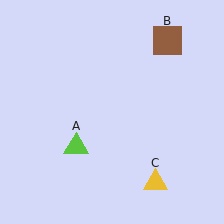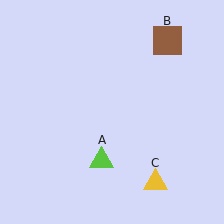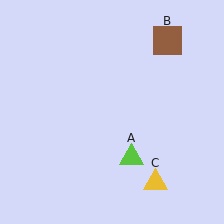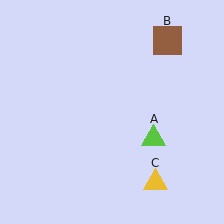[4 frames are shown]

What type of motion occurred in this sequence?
The lime triangle (object A) rotated counterclockwise around the center of the scene.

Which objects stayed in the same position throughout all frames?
Brown square (object B) and yellow triangle (object C) remained stationary.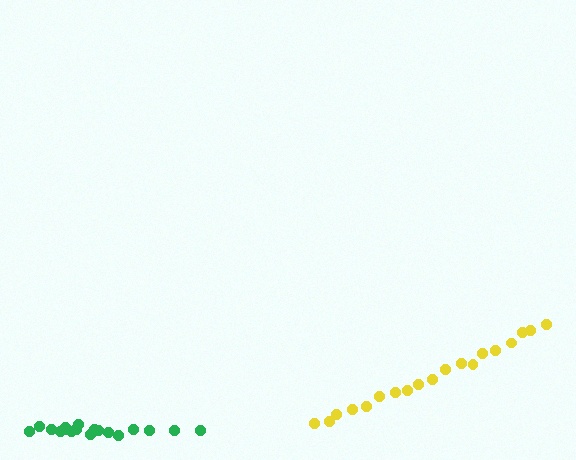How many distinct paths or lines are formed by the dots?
There are 2 distinct paths.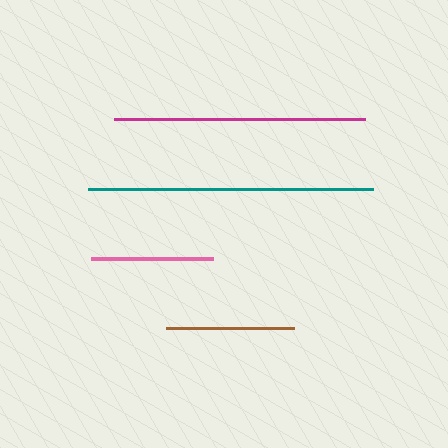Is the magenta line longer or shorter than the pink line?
The magenta line is longer than the pink line.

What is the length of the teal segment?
The teal segment is approximately 285 pixels long.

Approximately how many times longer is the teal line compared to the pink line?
The teal line is approximately 2.3 times the length of the pink line.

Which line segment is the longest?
The teal line is the longest at approximately 285 pixels.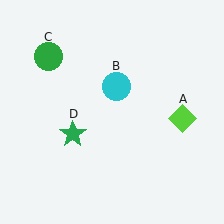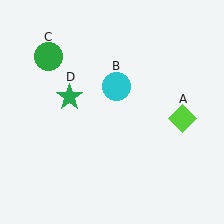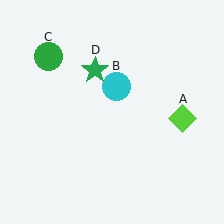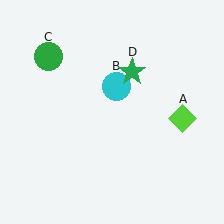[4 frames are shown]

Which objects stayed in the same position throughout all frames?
Lime diamond (object A) and cyan circle (object B) and green circle (object C) remained stationary.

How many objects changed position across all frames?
1 object changed position: green star (object D).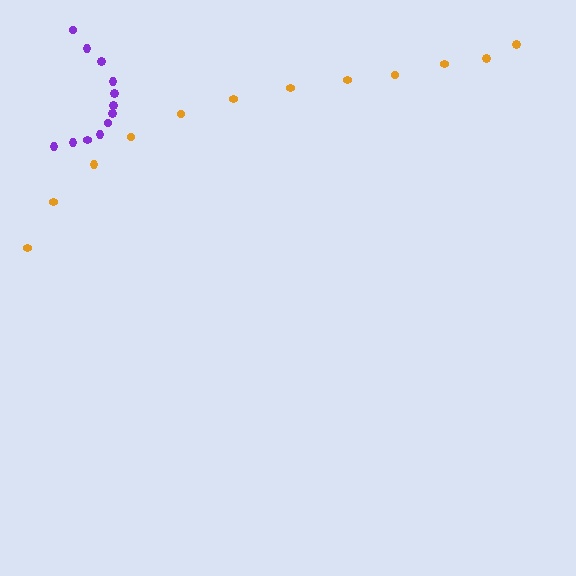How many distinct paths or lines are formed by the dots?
There are 2 distinct paths.